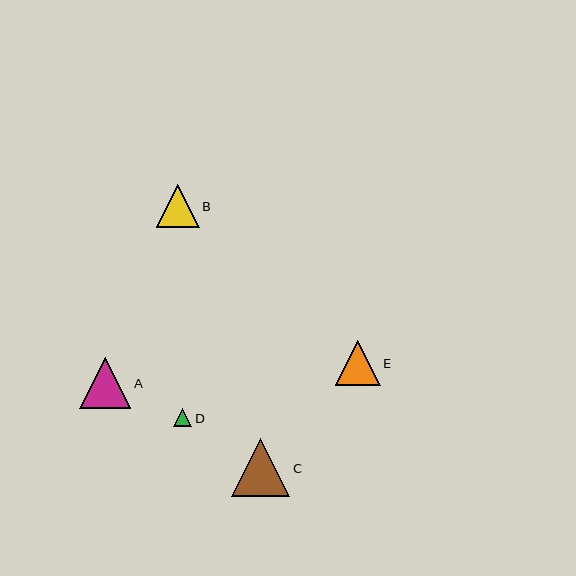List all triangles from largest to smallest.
From largest to smallest: C, A, E, B, D.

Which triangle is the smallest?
Triangle D is the smallest with a size of approximately 18 pixels.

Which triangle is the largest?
Triangle C is the largest with a size of approximately 58 pixels.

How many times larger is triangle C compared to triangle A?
Triangle C is approximately 1.1 times the size of triangle A.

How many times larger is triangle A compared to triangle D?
Triangle A is approximately 2.8 times the size of triangle D.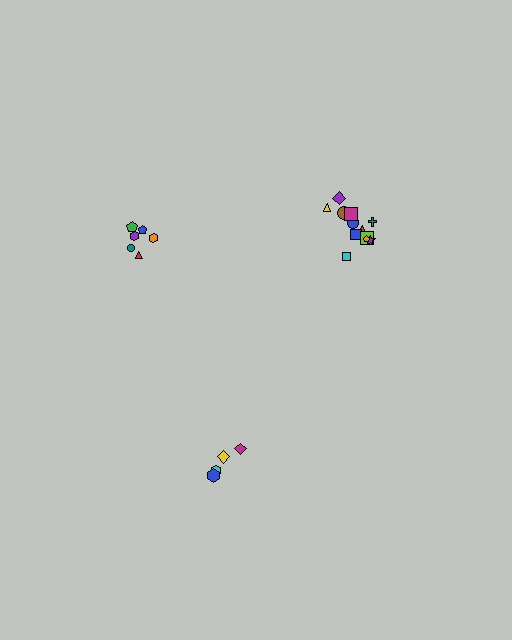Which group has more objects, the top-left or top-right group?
The top-right group.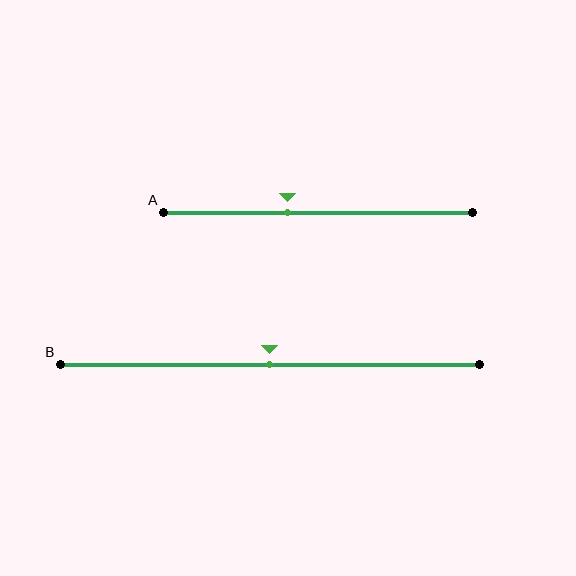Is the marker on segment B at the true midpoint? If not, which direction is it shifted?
Yes, the marker on segment B is at the true midpoint.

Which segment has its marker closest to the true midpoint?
Segment B has its marker closest to the true midpoint.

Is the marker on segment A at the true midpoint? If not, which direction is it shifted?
No, the marker on segment A is shifted to the left by about 10% of the segment length.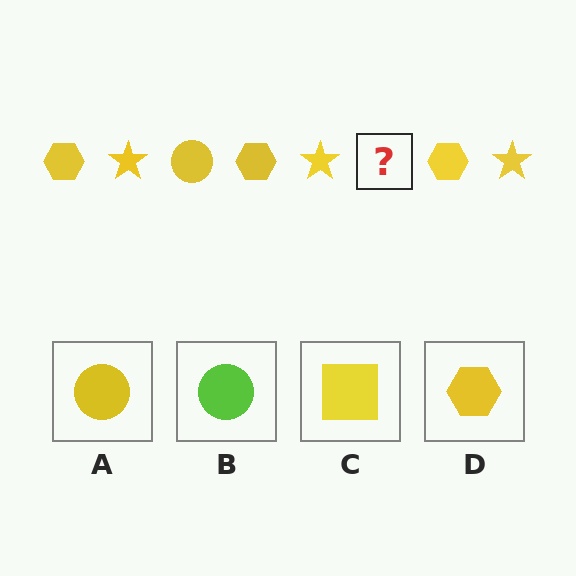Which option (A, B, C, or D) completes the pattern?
A.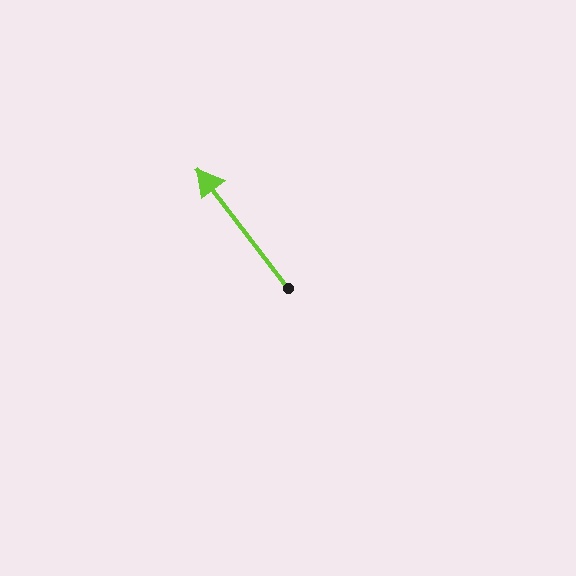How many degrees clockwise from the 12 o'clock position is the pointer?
Approximately 323 degrees.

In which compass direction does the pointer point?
Northwest.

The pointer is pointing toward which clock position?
Roughly 11 o'clock.